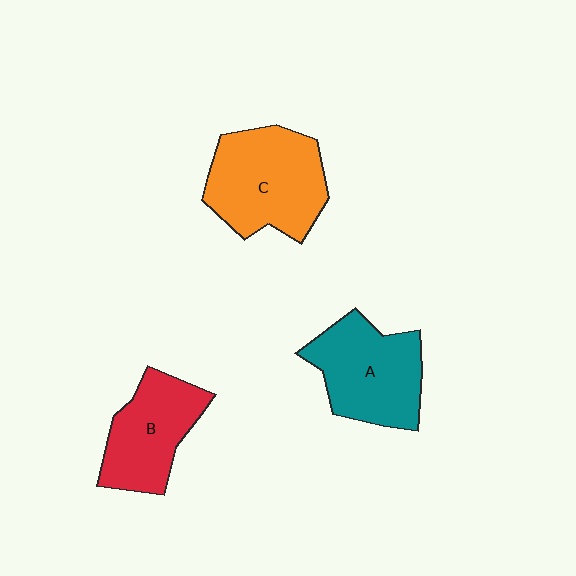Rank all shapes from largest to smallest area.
From largest to smallest: C (orange), A (teal), B (red).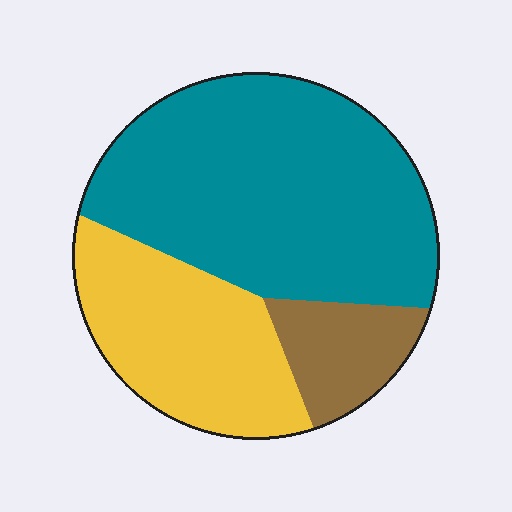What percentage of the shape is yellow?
Yellow takes up about one third (1/3) of the shape.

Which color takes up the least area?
Brown, at roughly 15%.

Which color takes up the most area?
Teal, at roughly 60%.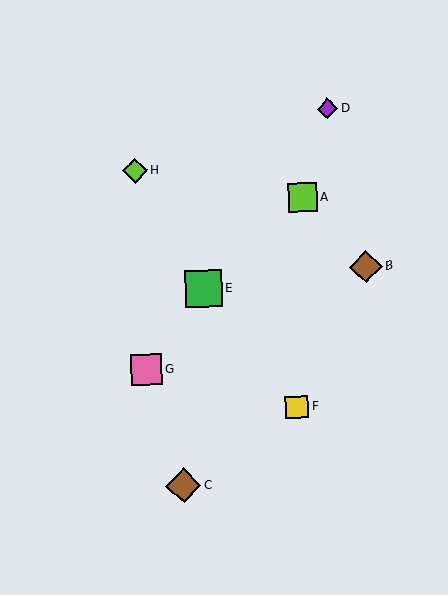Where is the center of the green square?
The center of the green square is at (204, 289).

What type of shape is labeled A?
Shape A is a lime square.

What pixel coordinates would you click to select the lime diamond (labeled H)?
Click at (135, 171) to select the lime diamond H.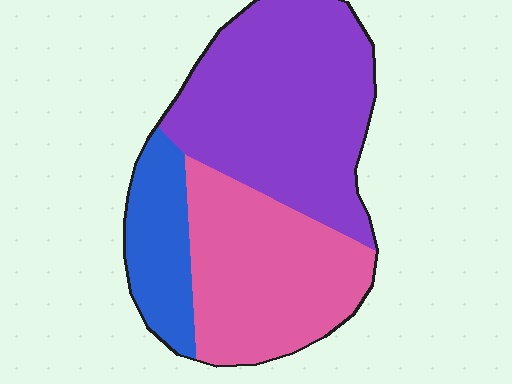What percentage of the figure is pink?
Pink covers roughly 35% of the figure.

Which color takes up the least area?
Blue, at roughly 15%.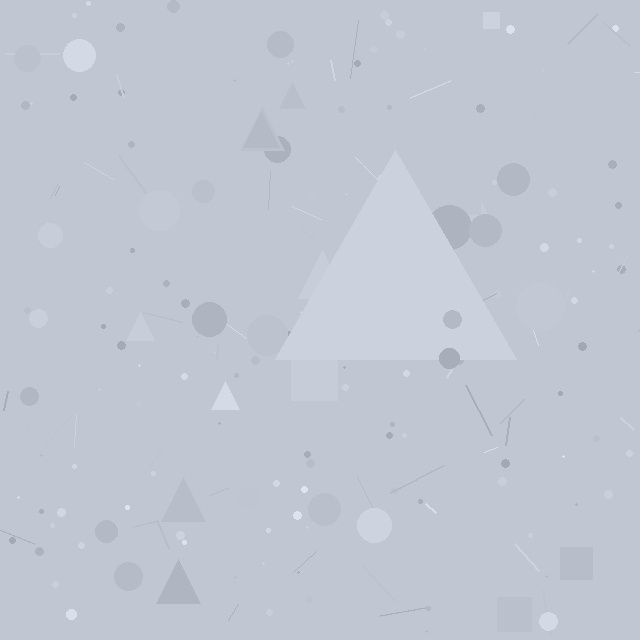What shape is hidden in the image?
A triangle is hidden in the image.